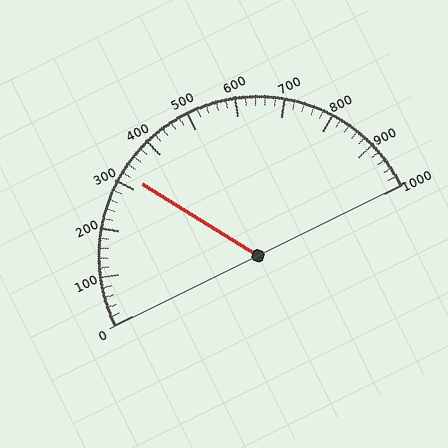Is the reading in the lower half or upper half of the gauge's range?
The reading is in the lower half of the range (0 to 1000).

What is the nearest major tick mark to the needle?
The nearest major tick mark is 300.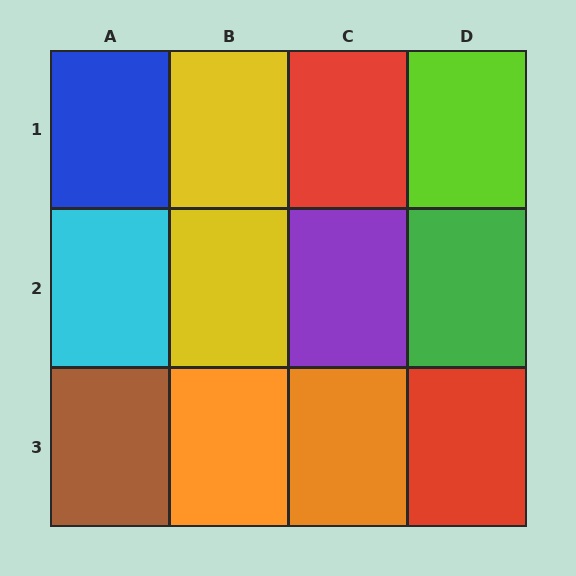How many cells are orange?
2 cells are orange.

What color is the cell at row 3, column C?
Orange.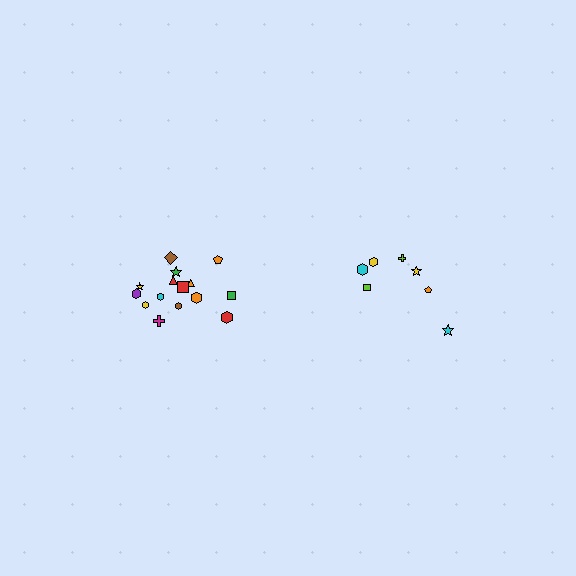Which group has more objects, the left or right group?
The left group.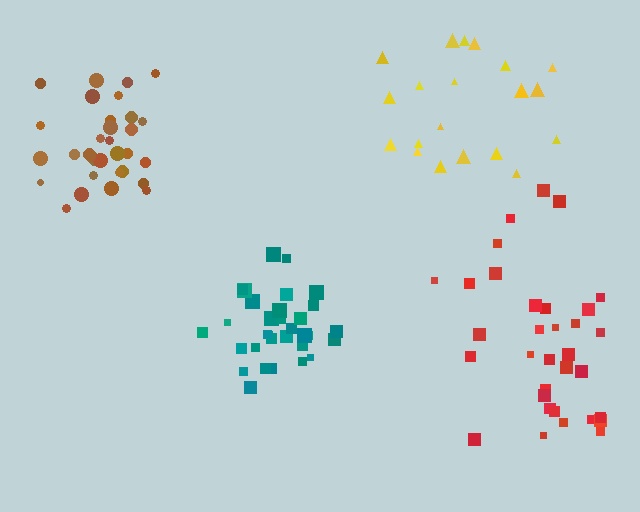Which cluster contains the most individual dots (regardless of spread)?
Red (35).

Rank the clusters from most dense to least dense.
teal, brown, red, yellow.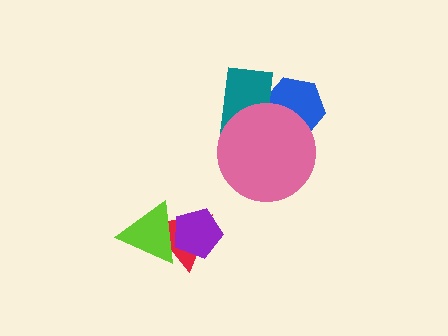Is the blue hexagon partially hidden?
Yes, it is partially covered by another shape.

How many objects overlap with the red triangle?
2 objects overlap with the red triangle.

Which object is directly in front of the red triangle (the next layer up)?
The lime triangle is directly in front of the red triangle.